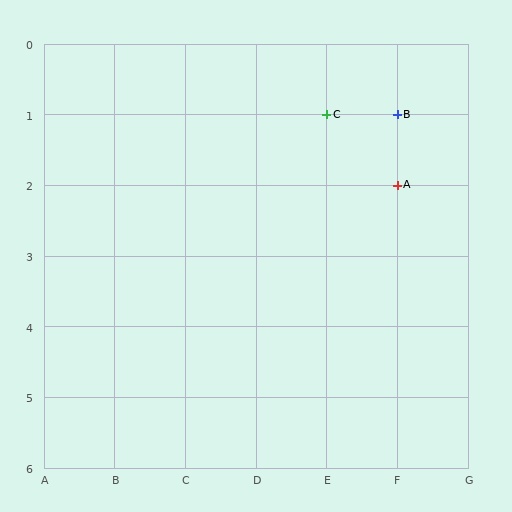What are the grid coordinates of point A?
Point A is at grid coordinates (F, 2).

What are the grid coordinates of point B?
Point B is at grid coordinates (F, 1).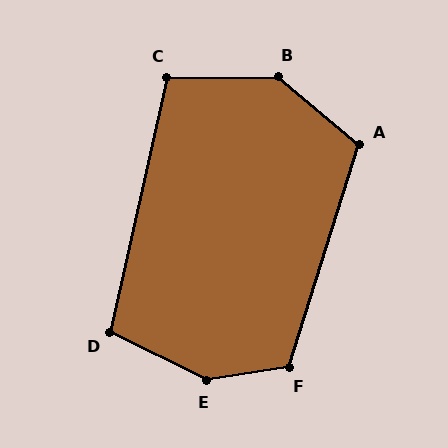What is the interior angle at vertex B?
Approximately 139 degrees (obtuse).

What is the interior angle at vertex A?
Approximately 112 degrees (obtuse).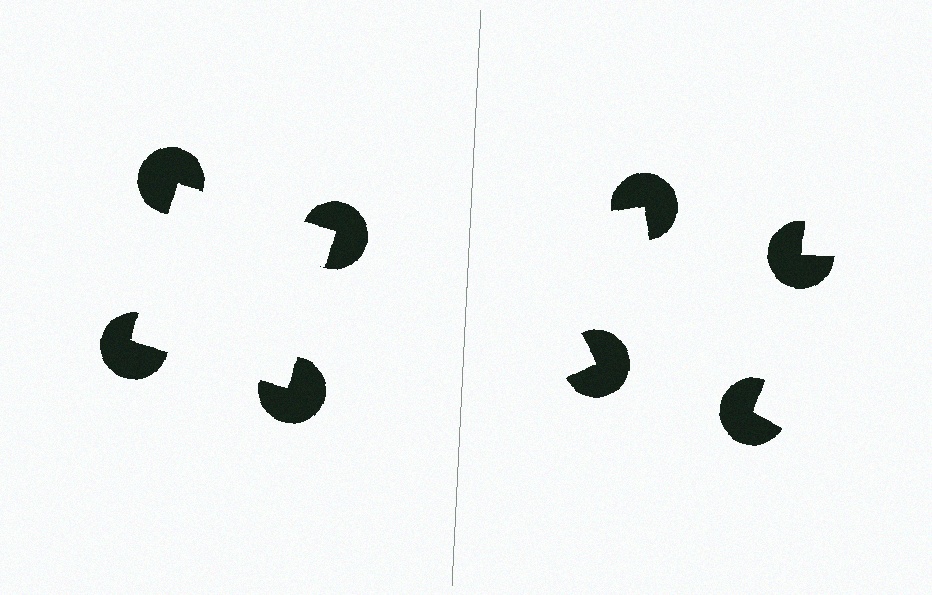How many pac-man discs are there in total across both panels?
8 — 4 on each side.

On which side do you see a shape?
An illusory square appears on the left side. On the right side the wedge cuts are rotated, so no coherent shape forms.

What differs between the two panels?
The pac-man discs are positioned identically on both sides; only the wedge orientations differ. On the left they align to a square; on the right they are misaligned.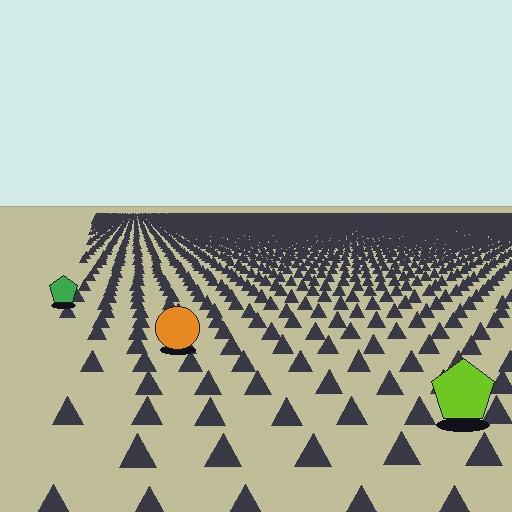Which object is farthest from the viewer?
The green pentagon is farthest from the viewer. It appears smaller and the ground texture around it is denser.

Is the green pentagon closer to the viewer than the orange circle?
No. The orange circle is closer — you can tell from the texture gradient: the ground texture is coarser near it.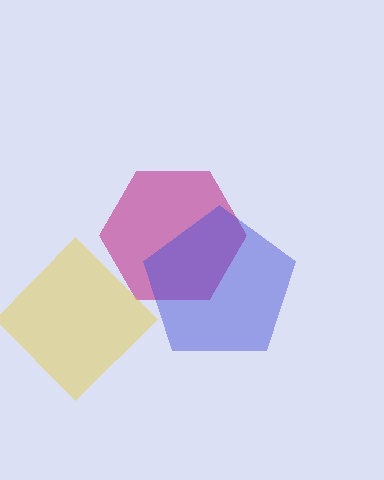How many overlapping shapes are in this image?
There are 3 overlapping shapes in the image.